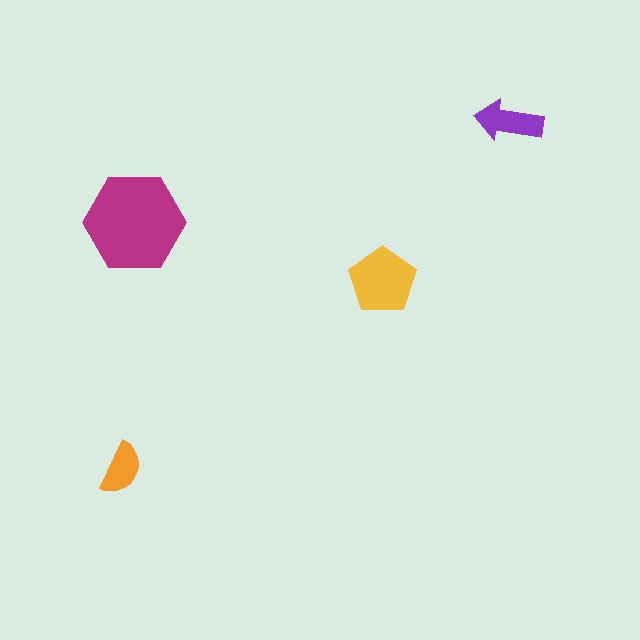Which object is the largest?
The magenta hexagon.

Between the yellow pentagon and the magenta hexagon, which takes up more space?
The magenta hexagon.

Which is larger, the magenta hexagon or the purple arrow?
The magenta hexagon.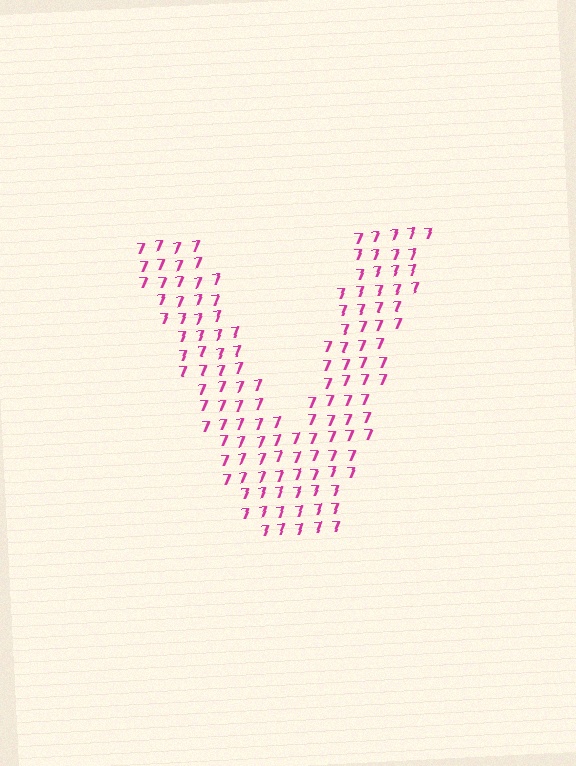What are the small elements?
The small elements are digit 7's.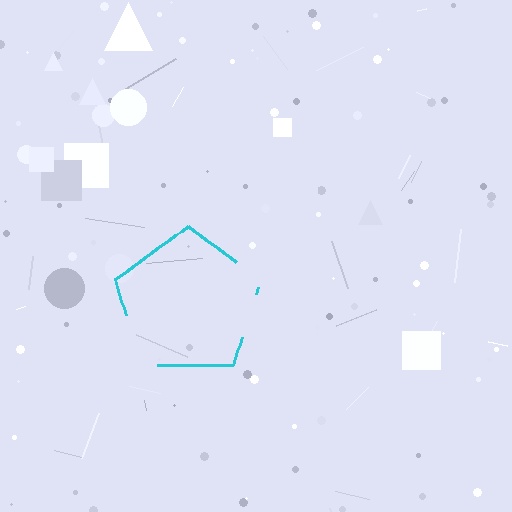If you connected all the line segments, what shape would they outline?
They would outline a pentagon.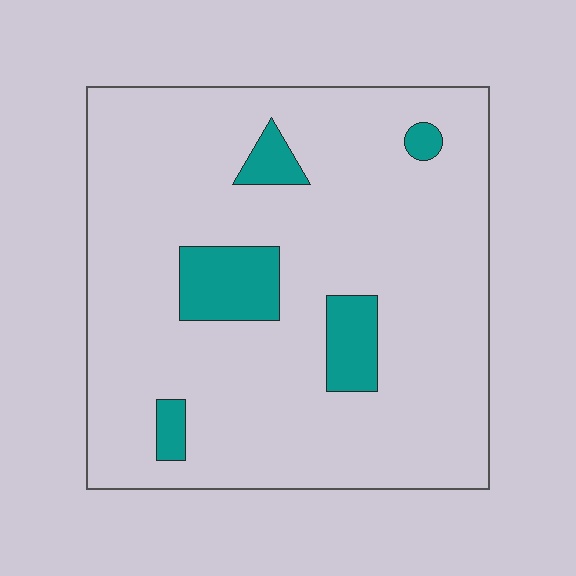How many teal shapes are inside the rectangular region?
5.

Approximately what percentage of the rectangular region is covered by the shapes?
Approximately 10%.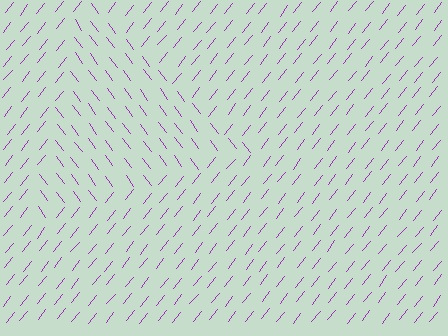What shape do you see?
I see a triangle.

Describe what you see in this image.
The image is filled with small purple line segments. A triangle region in the image has lines oriented differently from the surrounding lines, creating a visible texture boundary.